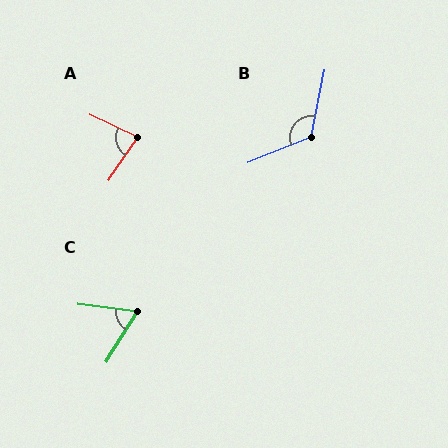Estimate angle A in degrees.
Approximately 81 degrees.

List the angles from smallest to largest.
C (65°), A (81°), B (123°).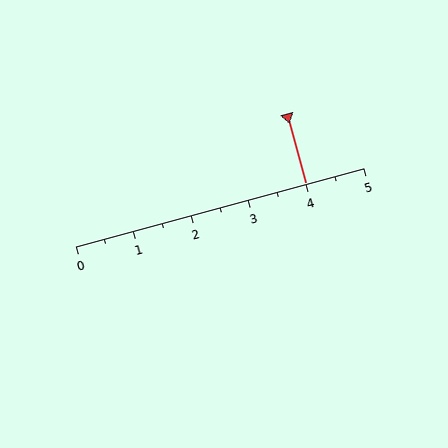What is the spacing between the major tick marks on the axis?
The major ticks are spaced 1 apart.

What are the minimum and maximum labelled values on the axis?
The axis runs from 0 to 5.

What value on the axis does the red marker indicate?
The marker indicates approximately 4.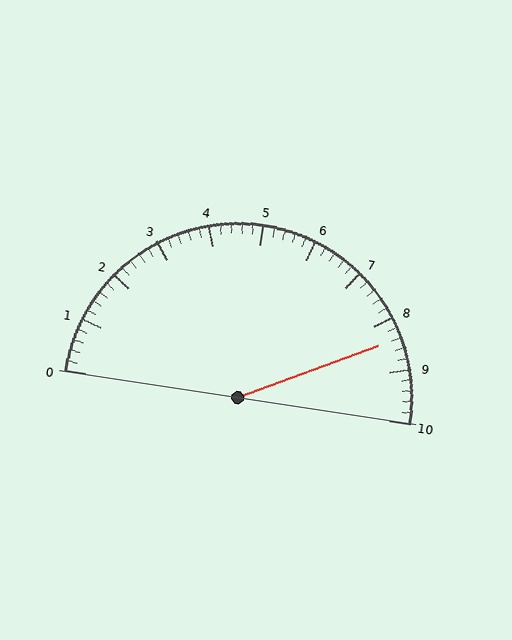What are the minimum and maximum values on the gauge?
The gauge ranges from 0 to 10.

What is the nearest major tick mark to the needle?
The nearest major tick mark is 8.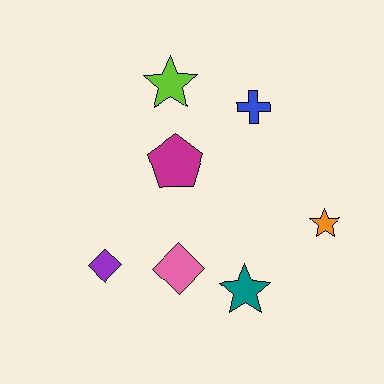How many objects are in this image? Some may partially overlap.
There are 7 objects.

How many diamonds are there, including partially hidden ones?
There are 2 diamonds.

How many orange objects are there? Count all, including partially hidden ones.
There is 1 orange object.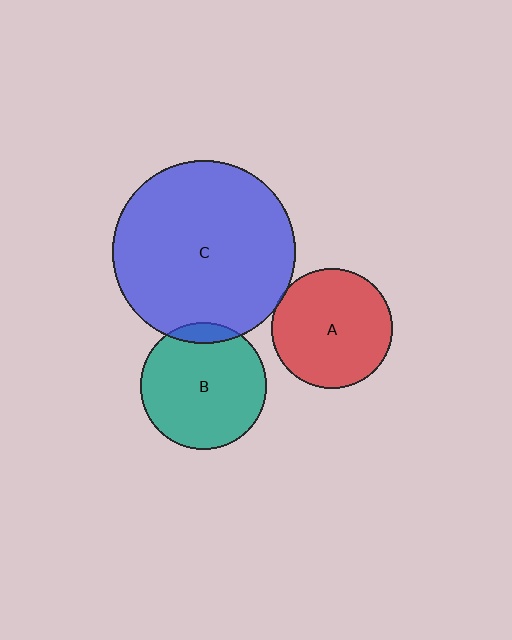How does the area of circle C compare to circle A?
Approximately 2.3 times.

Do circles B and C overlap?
Yes.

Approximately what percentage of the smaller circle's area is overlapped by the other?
Approximately 10%.